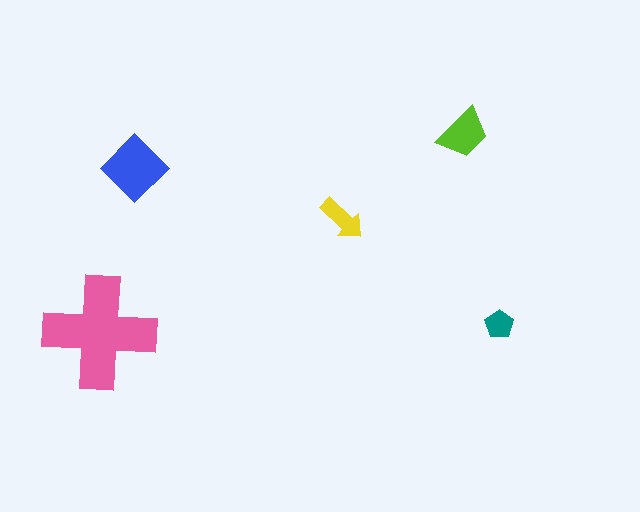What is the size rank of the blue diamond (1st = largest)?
2nd.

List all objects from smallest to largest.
The teal pentagon, the yellow arrow, the lime trapezoid, the blue diamond, the pink cross.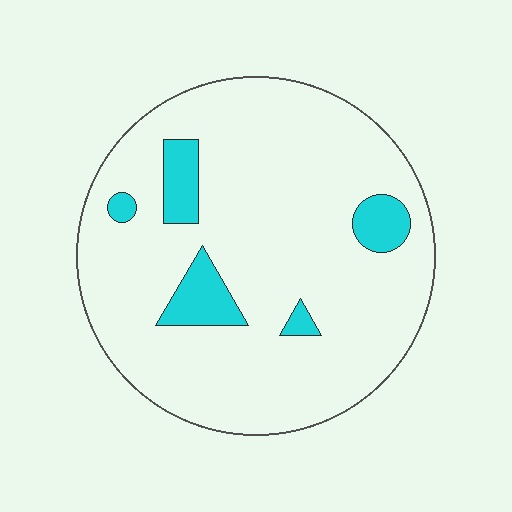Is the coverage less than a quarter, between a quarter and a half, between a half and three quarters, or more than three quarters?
Less than a quarter.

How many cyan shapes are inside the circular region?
5.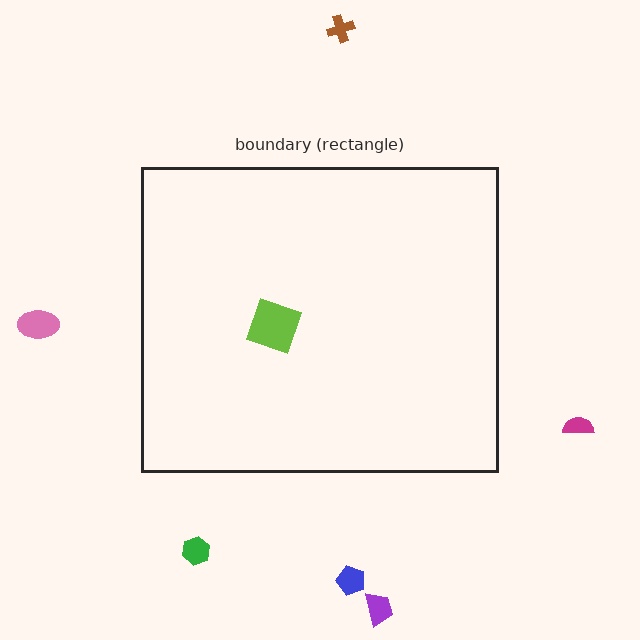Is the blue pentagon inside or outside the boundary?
Outside.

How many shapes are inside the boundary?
1 inside, 6 outside.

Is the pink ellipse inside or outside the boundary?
Outside.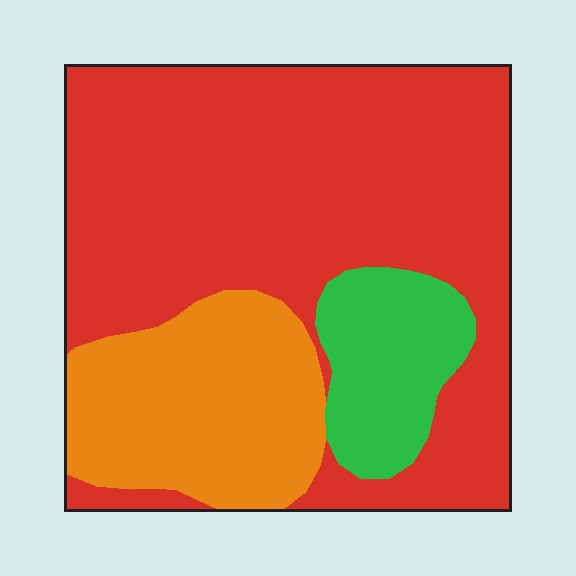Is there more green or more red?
Red.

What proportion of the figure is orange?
Orange takes up less than a quarter of the figure.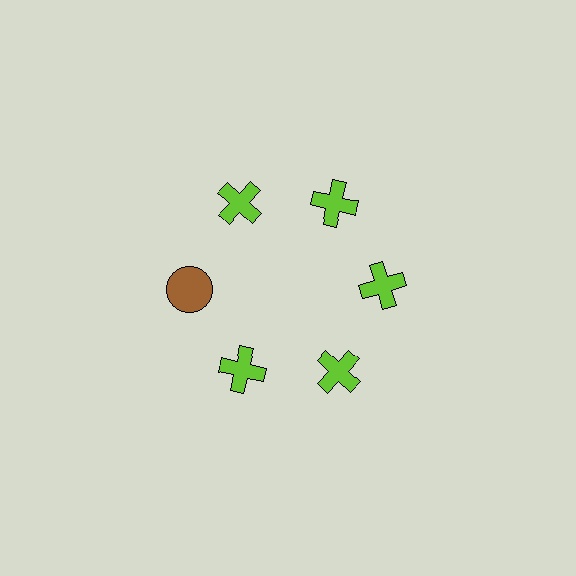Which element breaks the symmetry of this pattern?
The brown circle at roughly the 9 o'clock position breaks the symmetry. All other shapes are lime crosses.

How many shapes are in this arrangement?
There are 6 shapes arranged in a ring pattern.